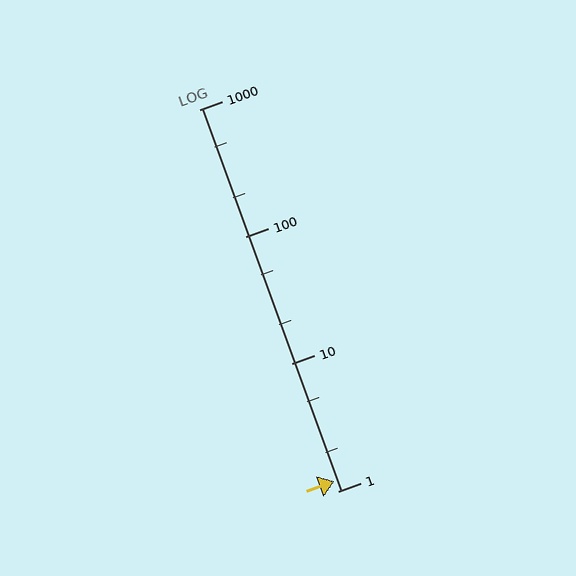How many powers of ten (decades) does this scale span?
The scale spans 3 decades, from 1 to 1000.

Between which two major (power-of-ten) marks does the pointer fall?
The pointer is between 1 and 10.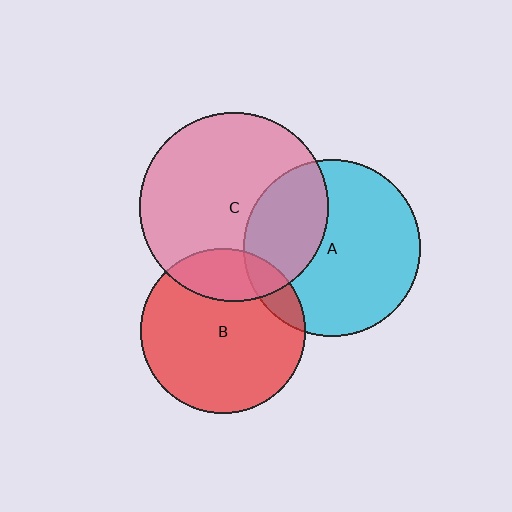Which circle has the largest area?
Circle C (pink).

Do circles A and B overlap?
Yes.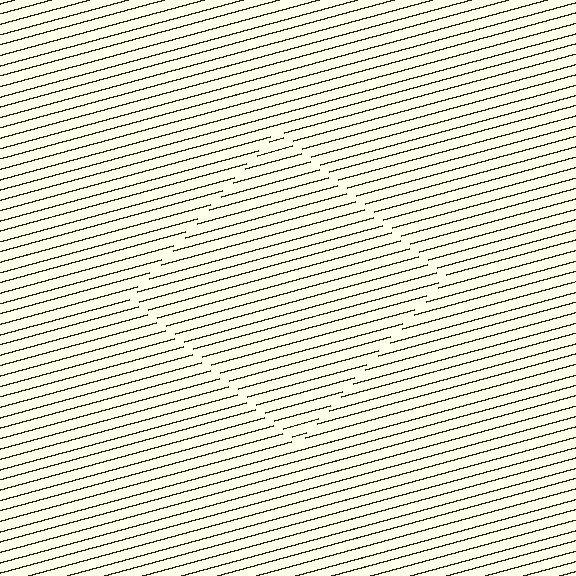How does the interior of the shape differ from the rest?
The interior of the shape contains the same grating, shifted by half a period — the contour is defined by the phase discontinuity where line-ends from the inner and outer gratings abut.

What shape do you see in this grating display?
An illusory square. The interior of the shape contains the same grating, shifted by half a period — the contour is defined by the phase discontinuity where line-ends from the inner and outer gratings abut.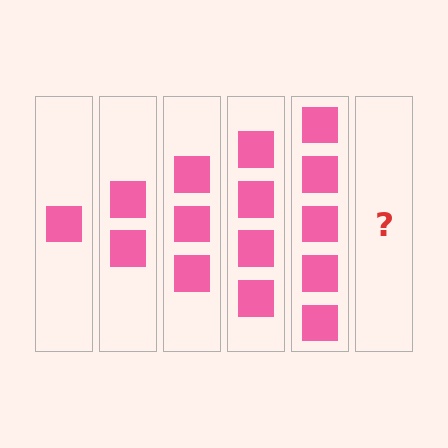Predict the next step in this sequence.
The next step is 6 squares.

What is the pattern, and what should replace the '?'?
The pattern is that each step adds one more square. The '?' should be 6 squares.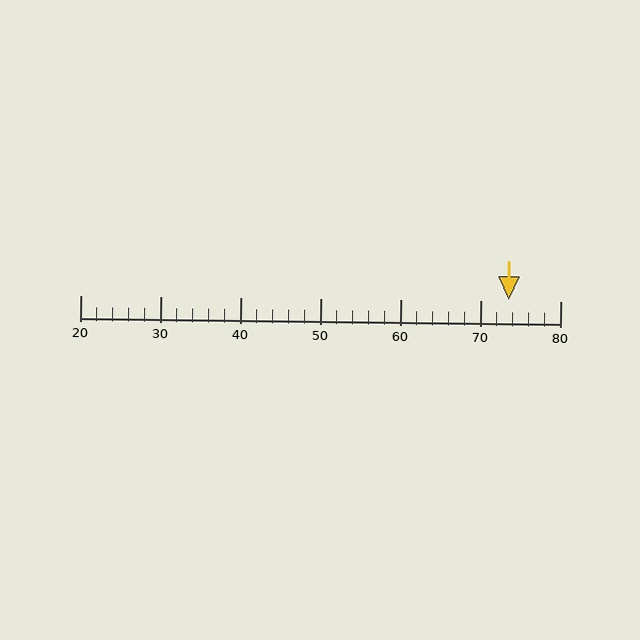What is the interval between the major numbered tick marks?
The major tick marks are spaced 10 units apart.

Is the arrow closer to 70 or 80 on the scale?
The arrow is closer to 70.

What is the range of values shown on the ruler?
The ruler shows values from 20 to 80.